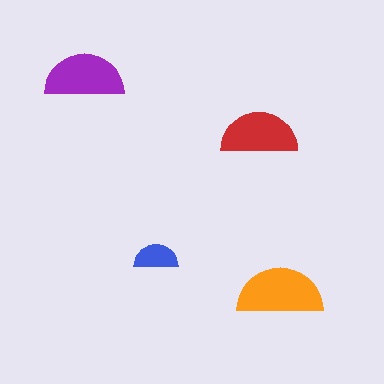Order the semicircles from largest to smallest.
the orange one, the purple one, the red one, the blue one.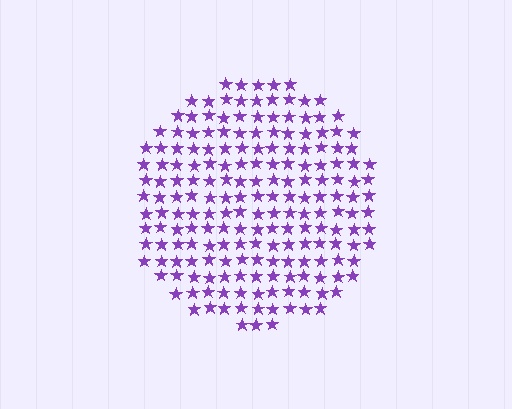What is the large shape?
The large shape is a circle.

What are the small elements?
The small elements are stars.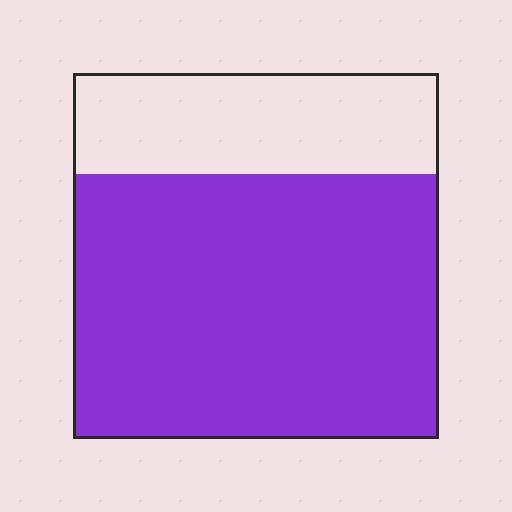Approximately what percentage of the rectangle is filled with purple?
Approximately 70%.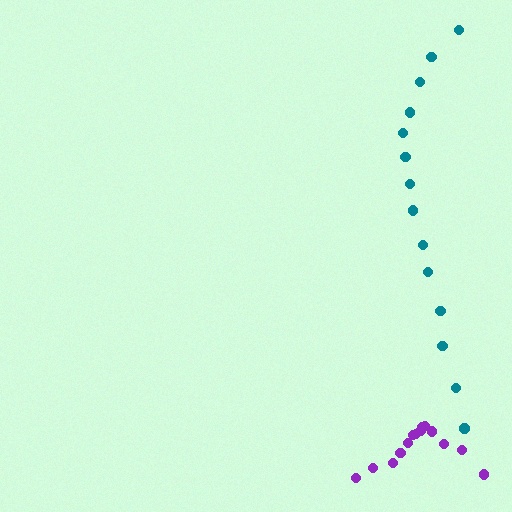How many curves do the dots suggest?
There are 2 distinct paths.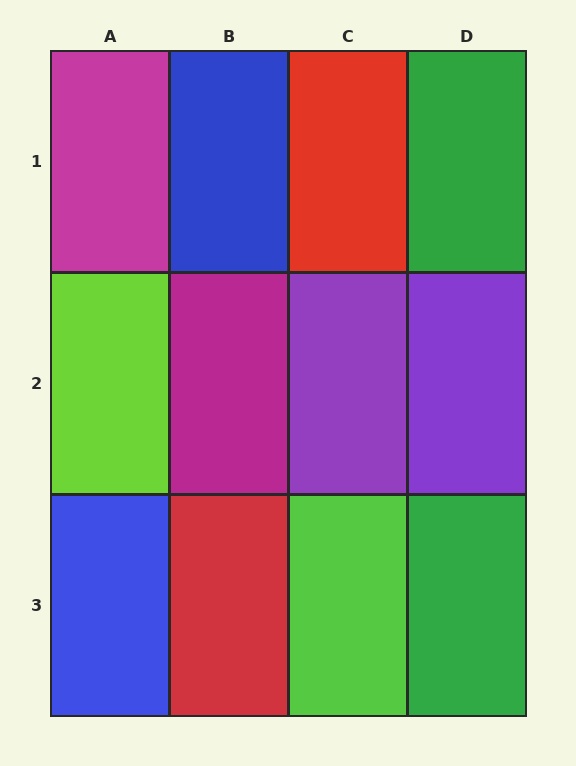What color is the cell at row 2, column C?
Purple.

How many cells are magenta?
2 cells are magenta.